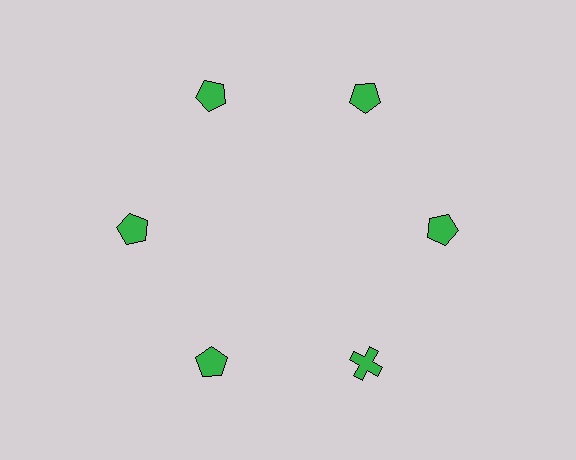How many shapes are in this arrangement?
There are 6 shapes arranged in a ring pattern.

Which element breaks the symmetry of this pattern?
The green cross at roughly the 5 o'clock position breaks the symmetry. All other shapes are green pentagons.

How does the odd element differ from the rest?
It has a different shape: cross instead of pentagon.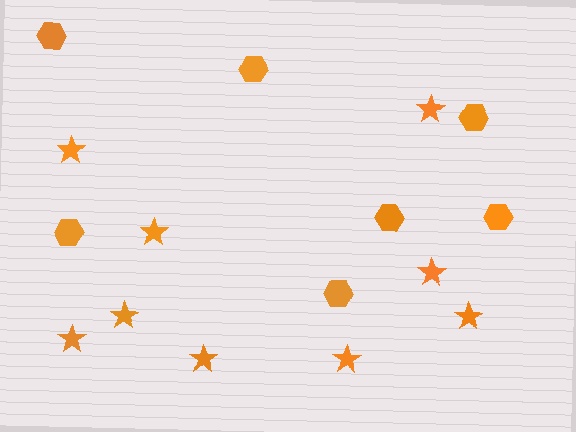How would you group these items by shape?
There are 2 groups: one group of hexagons (7) and one group of stars (9).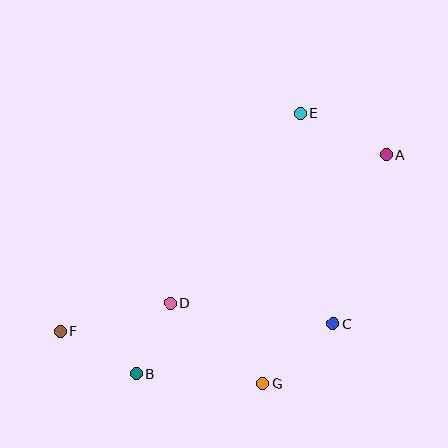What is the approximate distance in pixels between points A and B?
The distance between A and B is approximately 332 pixels.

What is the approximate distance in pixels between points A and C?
The distance between A and C is approximately 178 pixels.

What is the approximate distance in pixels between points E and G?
The distance between E and G is approximately 273 pixels.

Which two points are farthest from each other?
Points A and F are farthest from each other.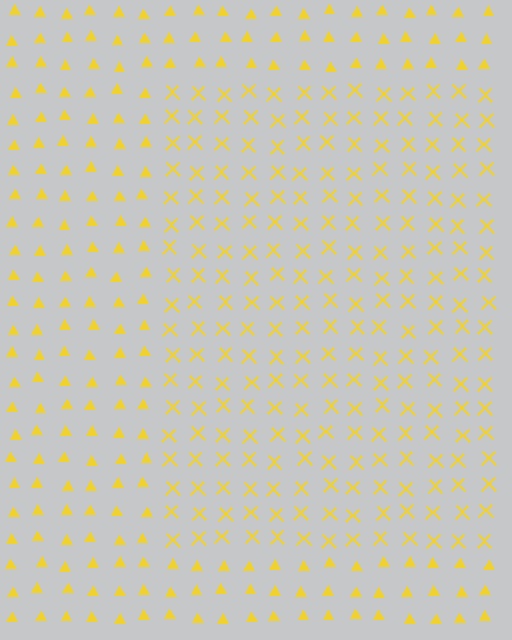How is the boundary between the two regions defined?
The boundary is defined by a change in element shape: X marks inside vs. triangles outside. All elements share the same color and spacing.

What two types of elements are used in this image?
The image uses X marks inside the rectangle region and triangles outside it.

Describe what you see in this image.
The image is filled with small yellow elements arranged in a uniform grid. A rectangle-shaped region contains X marks, while the surrounding area contains triangles. The boundary is defined purely by the change in element shape.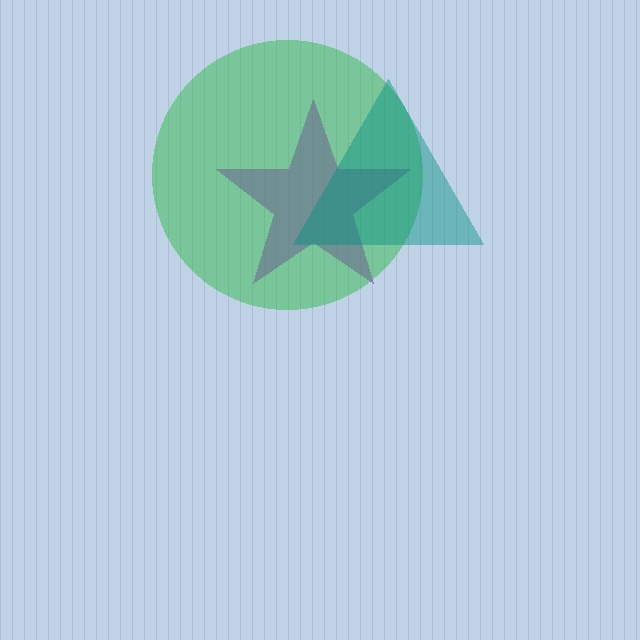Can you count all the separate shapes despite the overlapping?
Yes, there are 3 separate shapes.